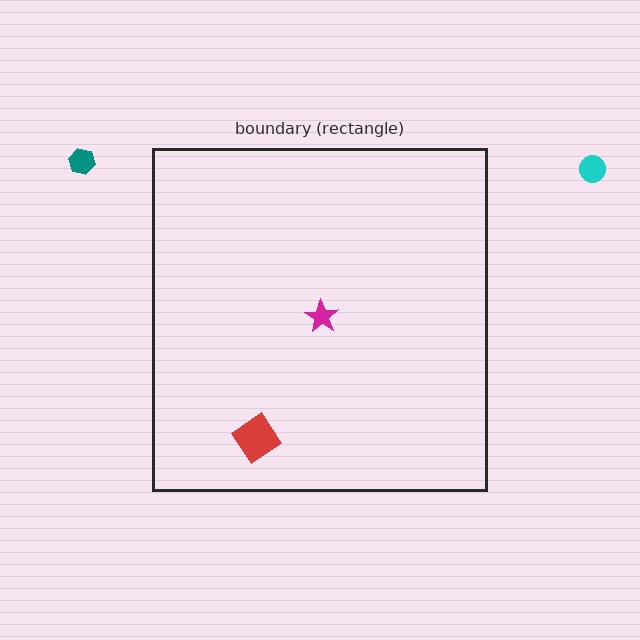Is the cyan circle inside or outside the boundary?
Outside.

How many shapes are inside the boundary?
2 inside, 2 outside.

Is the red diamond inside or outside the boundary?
Inside.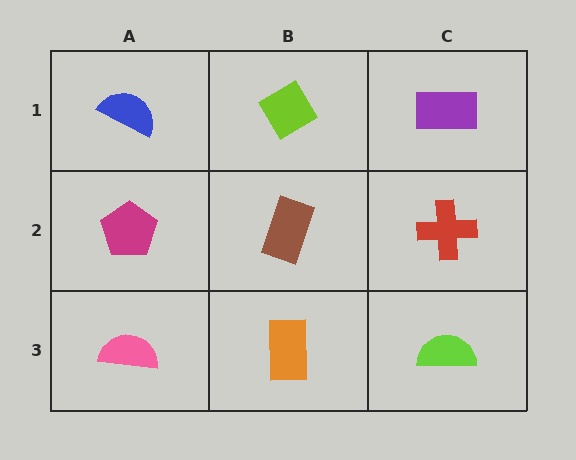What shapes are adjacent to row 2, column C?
A purple rectangle (row 1, column C), a lime semicircle (row 3, column C), a brown rectangle (row 2, column B).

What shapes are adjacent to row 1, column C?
A red cross (row 2, column C), a lime diamond (row 1, column B).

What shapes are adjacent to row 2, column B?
A lime diamond (row 1, column B), an orange rectangle (row 3, column B), a magenta pentagon (row 2, column A), a red cross (row 2, column C).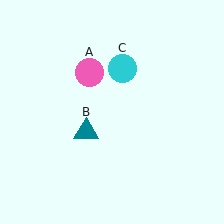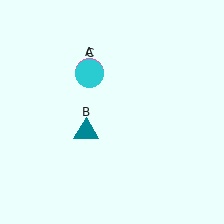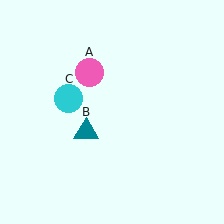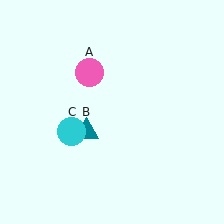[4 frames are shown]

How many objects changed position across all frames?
1 object changed position: cyan circle (object C).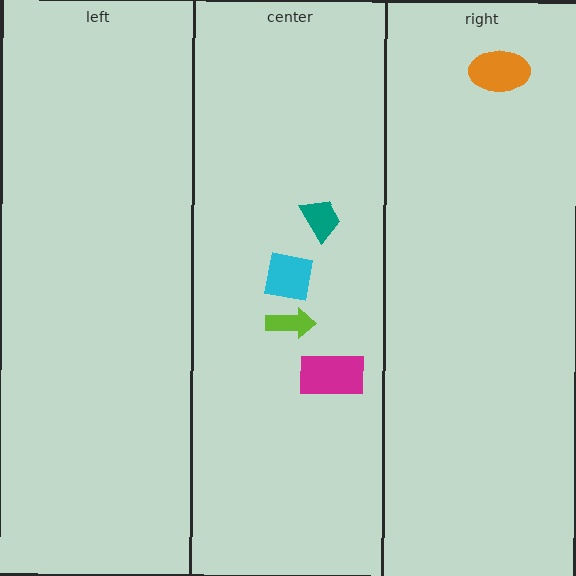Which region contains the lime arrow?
The center region.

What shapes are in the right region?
The orange ellipse.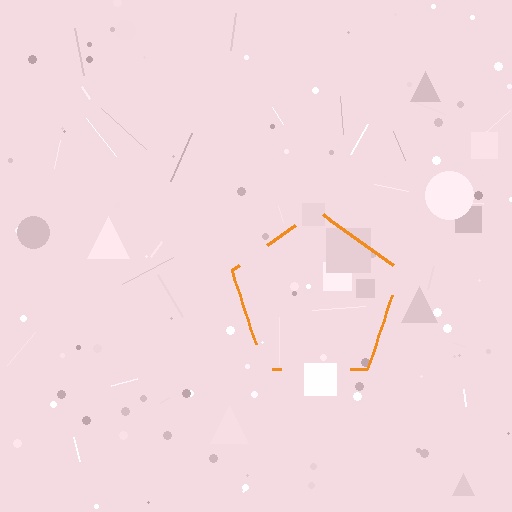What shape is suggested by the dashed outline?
The dashed outline suggests a pentagon.